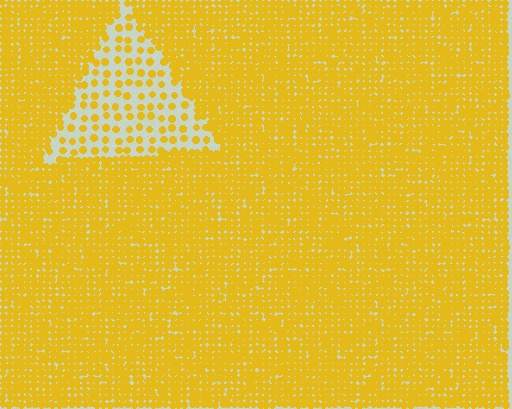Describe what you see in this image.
The image contains small yellow elements arranged at two different densities. A triangle-shaped region is visible where the elements are less densely packed than the surrounding area.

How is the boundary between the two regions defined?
The boundary is defined by a change in element density (approximately 3.2x ratio). All elements are the same color, size, and shape.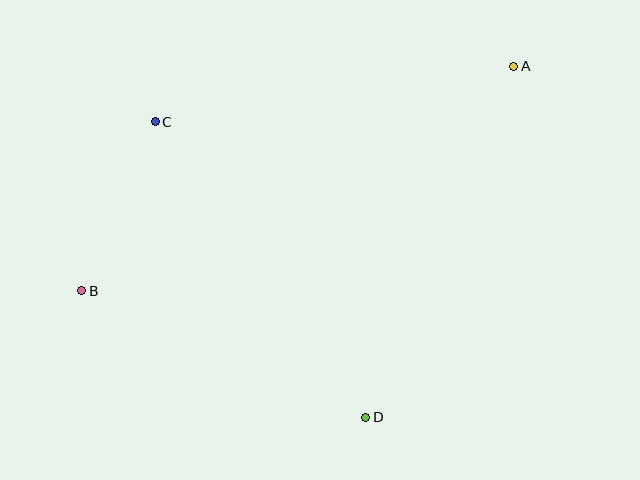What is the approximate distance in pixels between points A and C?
The distance between A and C is approximately 363 pixels.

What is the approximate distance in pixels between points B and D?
The distance between B and D is approximately 311 pixels.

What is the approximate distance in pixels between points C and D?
The distance between C and D is approximately 363 pixels.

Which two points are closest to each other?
Points B and C are closest to each other.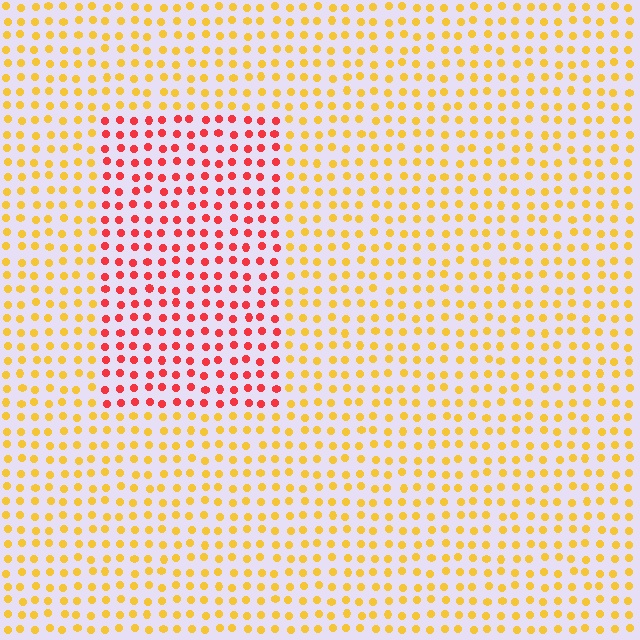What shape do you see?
I see a rectangle.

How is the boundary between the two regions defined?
The boundary is defined purely by a slight shift in hue (about 49 degrees). Spacing, size, and orientation are identical on both sides.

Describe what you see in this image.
The image is filled with small yellow elements in a uniform arrangement. A rectangle-shaped region is visible where the elements are tinted to a slightly different hue, forming a subtle color boundary.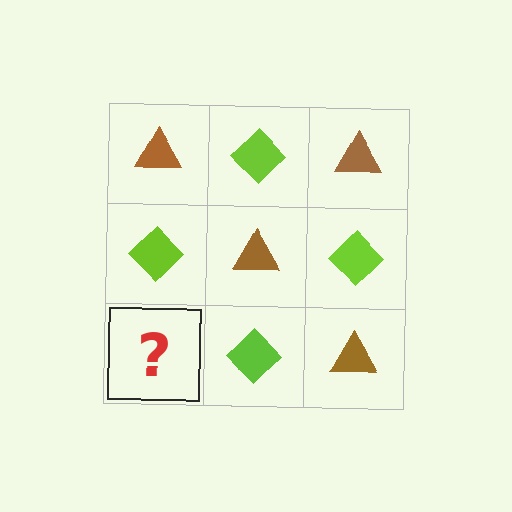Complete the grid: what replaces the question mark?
The question mark should be replaced with a brown triangle.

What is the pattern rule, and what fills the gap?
The rule is that it alternates brown triangle and lime diamond in a checkerboard pattern. The gap should be filled with a brown triangle.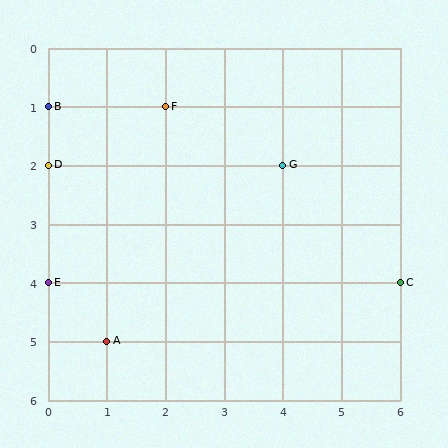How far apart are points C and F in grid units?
Points C and F are 4 columns and 3 rows apart (about 5.0 grid units diagonally).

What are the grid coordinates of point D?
Point D is at grid coordinates (0, 2).